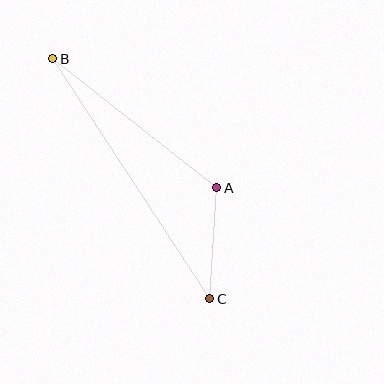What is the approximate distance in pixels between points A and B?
The distance between A and B is approximately 209 pixels.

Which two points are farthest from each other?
Points B and C are farthest from each other.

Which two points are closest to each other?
Points A and C are closest to each other.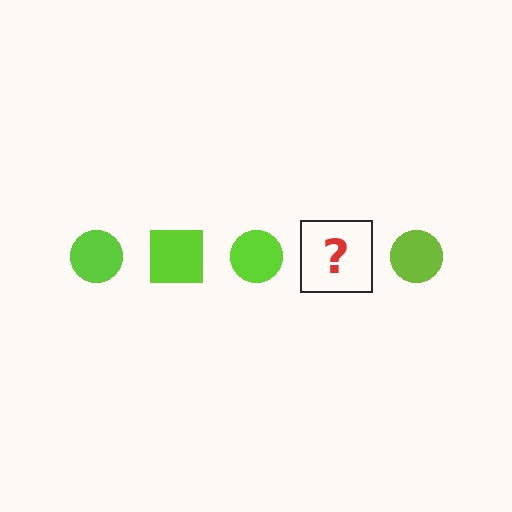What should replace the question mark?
The question mark should be replaced with a lime square.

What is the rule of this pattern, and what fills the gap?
The rule is that the pattern cycles through circle, square shapes in lime. The gap should be filled with a lime square.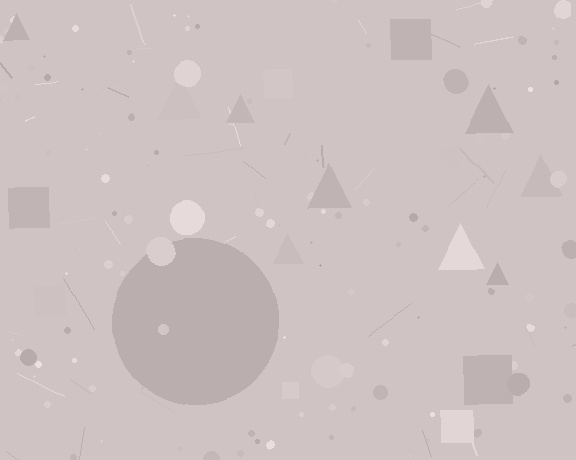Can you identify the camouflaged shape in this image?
The camouflaged shape is a circle.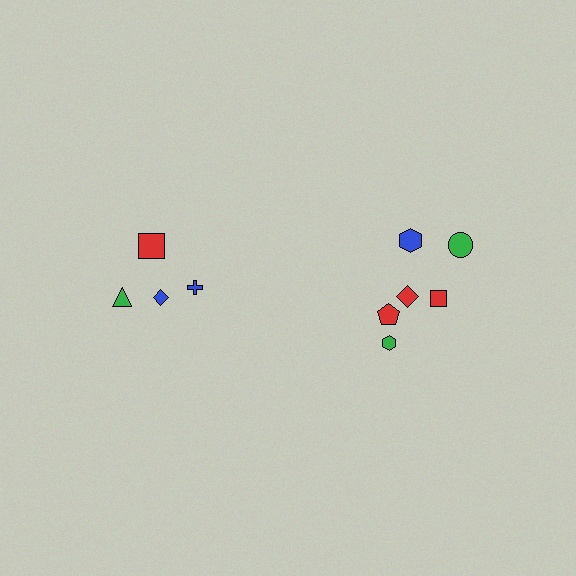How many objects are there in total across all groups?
There are 10 objects.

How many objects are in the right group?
There are 6 objects.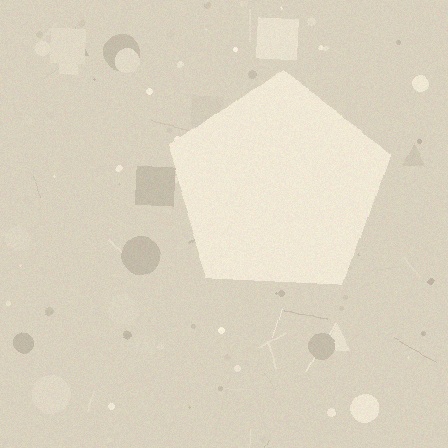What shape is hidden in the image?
A pentagon is hidden in the image.